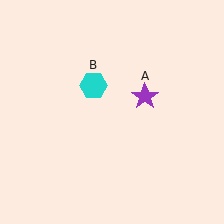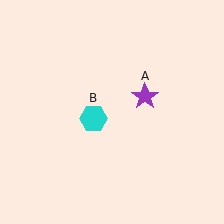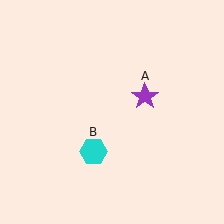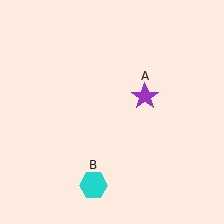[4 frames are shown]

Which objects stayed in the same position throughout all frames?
Purple star (object A) remained stationary.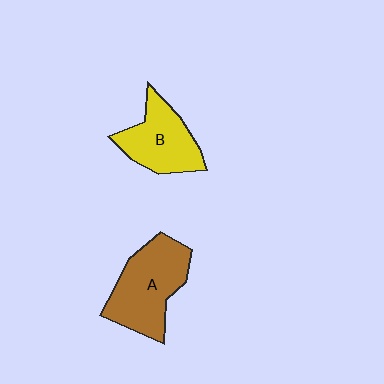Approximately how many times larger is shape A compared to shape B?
Approximately 1.3 times.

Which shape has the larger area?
Shape A (brown).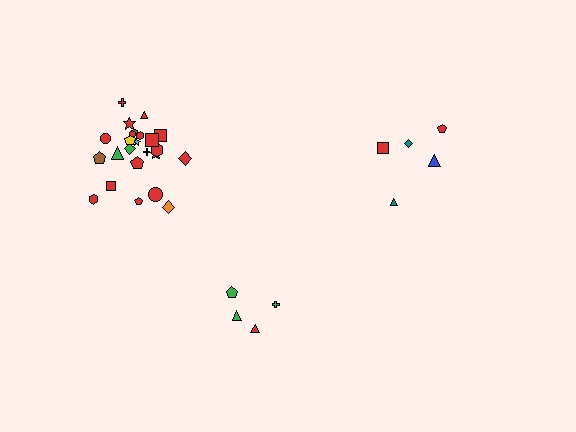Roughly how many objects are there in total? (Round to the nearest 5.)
Roughly 35 objects in total.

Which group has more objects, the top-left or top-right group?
The top-left group.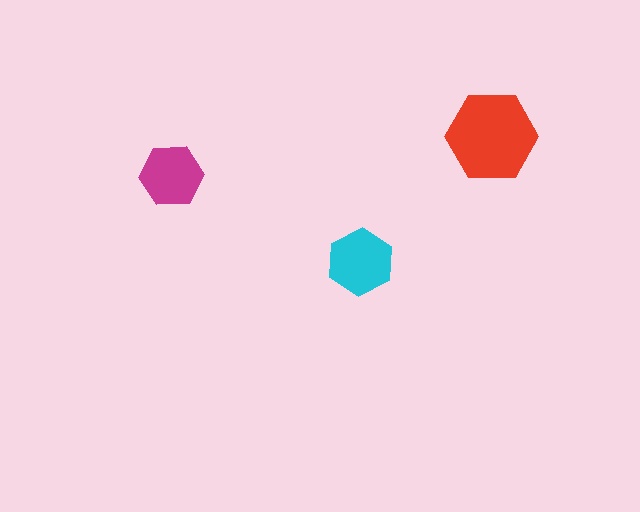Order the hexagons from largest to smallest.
the red one, the cyan one, the magenta one.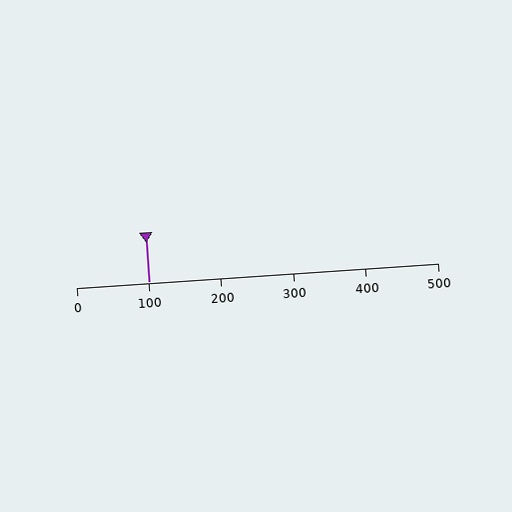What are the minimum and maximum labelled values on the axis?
The axis runs from 0 to 500.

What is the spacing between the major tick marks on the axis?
The major ticks are spaced 100 apart.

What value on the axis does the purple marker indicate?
The marker indicates approximately 100.